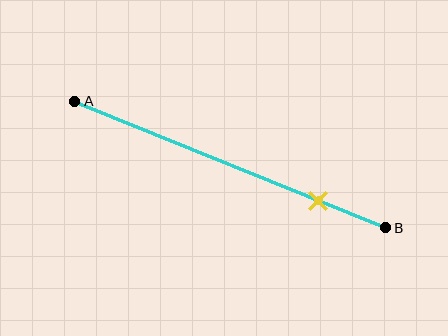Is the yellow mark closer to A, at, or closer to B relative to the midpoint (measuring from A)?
The yellow mark is closer to point B than the midpoint of segment AB.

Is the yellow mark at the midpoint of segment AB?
No, the mark is at about 80% from A, not at the 50% midpoint.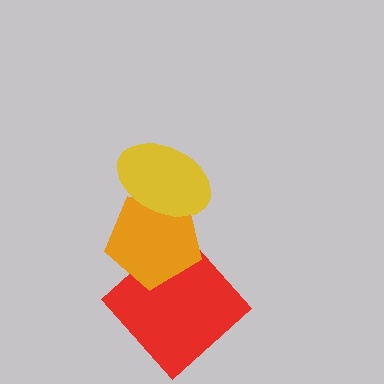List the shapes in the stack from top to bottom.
From top to bottom: the yellow ellipse, the orange pentagon, the red diamond.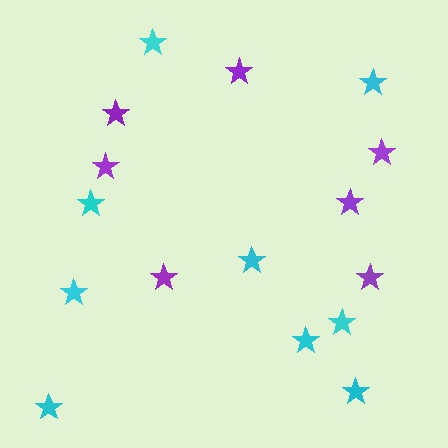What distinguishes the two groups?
There are 2 groups: one group of purple stars (7) and one group of cyan stars (9).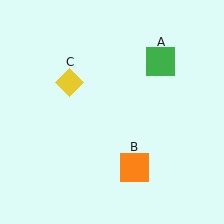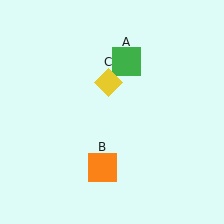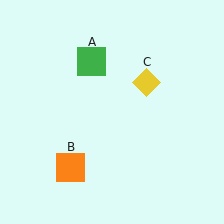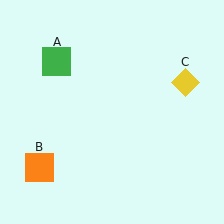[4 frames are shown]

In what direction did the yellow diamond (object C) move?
The yellow diamond (object C) moved right.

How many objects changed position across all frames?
3 objects changed position: green square (object A), orange square (object B), yellow diamond (object C).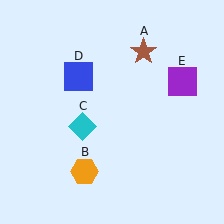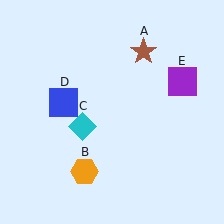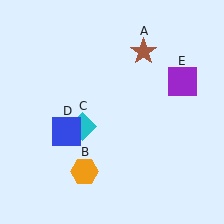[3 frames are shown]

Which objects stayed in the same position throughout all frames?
Brown star (object A) and orange hexagon (object B) and cyan diamond (object C) and purple square (object E) remained stationary.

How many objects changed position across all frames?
1 object changed position: blue square (object D).